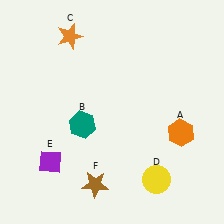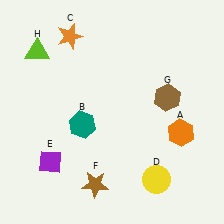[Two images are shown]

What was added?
A brown hexagon (G), a lime triangle (H) were added in Image 2.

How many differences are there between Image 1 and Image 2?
There are 2 differences between the two images.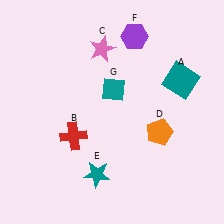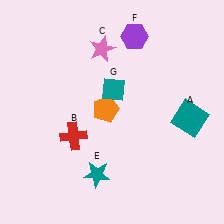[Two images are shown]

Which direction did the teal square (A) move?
The teal square (A) moved down.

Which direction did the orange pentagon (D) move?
The orange pentagon (D) moved left.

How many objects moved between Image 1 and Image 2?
2 objects moved between the two images.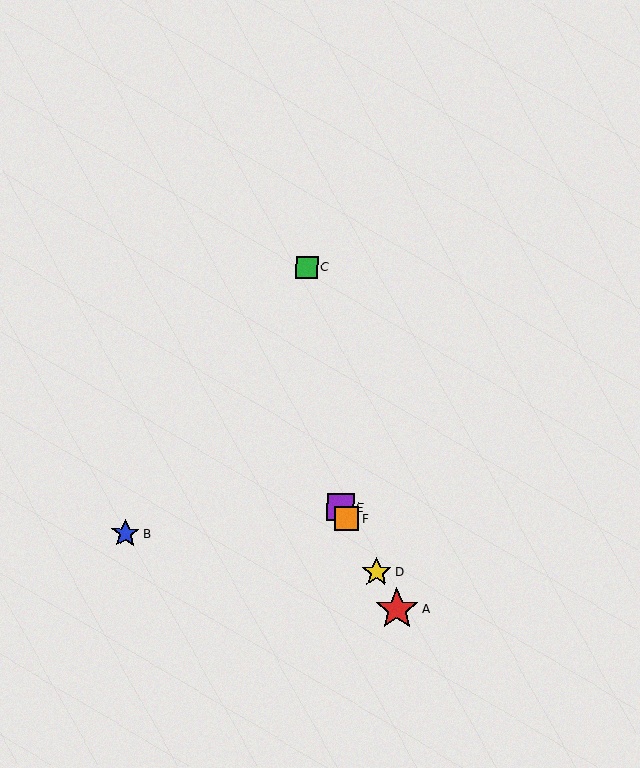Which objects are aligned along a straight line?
Objects A, D, E, F are aligned along a straight line.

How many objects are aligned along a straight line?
4 objects (A, D, E, F) are aligned along a straight line.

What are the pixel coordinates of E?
Object E is at (340, 507).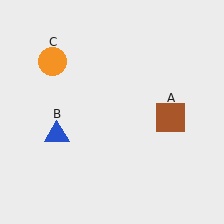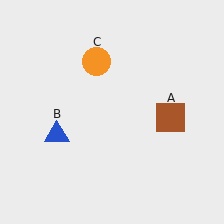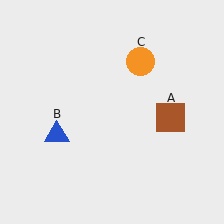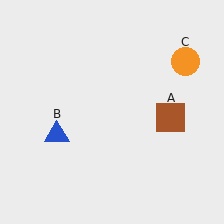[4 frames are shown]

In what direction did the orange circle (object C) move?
The orange circle (object C) moved right.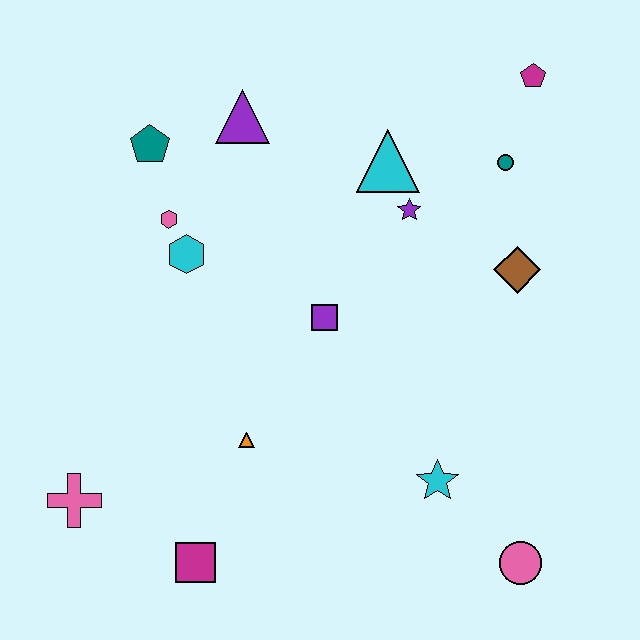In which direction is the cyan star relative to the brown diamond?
The cyan star is below the brown diamond.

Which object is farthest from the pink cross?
The magenta pentagon is farthest from the pink cross.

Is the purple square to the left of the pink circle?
Yes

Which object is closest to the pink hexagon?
The cyan hexagon is closest to the pink hexagon.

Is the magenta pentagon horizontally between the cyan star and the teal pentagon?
No